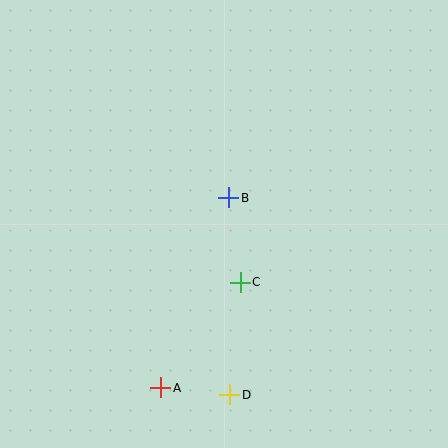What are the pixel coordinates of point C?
Point C is at (240, 282).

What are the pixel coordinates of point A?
Point A is at (161, 388).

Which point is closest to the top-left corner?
Point B is closest to the top-left corner.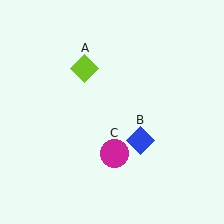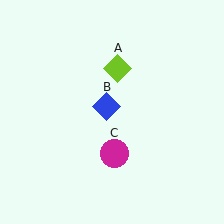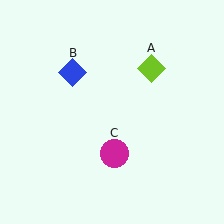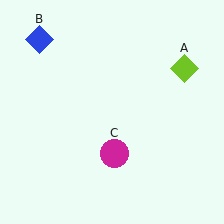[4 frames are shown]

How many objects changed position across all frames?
2 objects changed position: lime diamond (object A), blue diamond (object B).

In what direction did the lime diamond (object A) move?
The lime diamond (object A) moved right.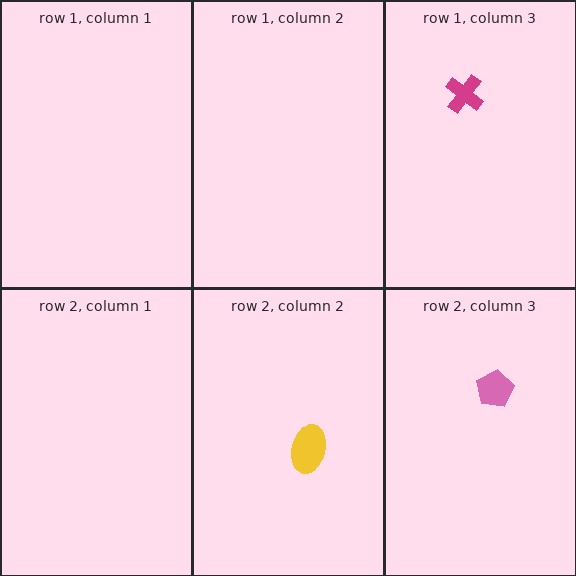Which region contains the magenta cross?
The row 1, column 3 region.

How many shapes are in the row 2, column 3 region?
1.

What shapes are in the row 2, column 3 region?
The pink pentagon.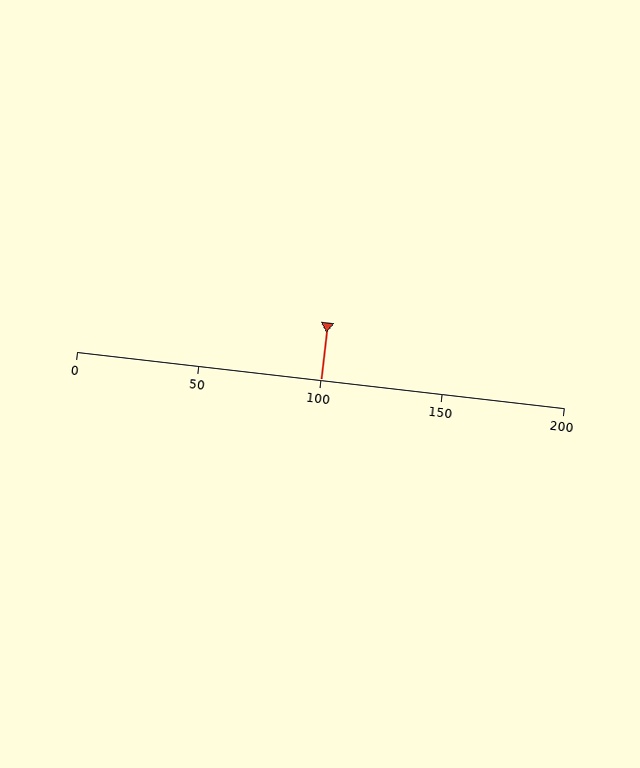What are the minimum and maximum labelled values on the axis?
The axis runs from 0 to 200.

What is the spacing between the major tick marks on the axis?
The major ticks are spaced 50 apart.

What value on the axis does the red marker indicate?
The marker indicates approximately 100.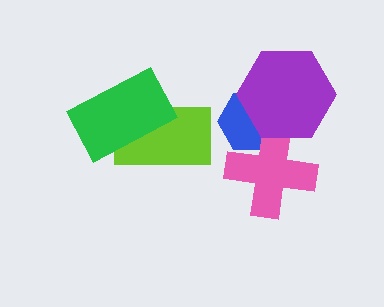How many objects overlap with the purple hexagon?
2 objects overlap with the purple hexagon.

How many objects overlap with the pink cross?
2 objects overlap with the pink cross.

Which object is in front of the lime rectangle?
The green rectangle is in front of the lime rectangle.